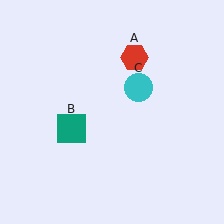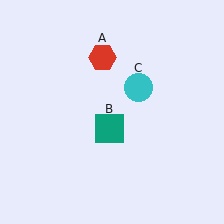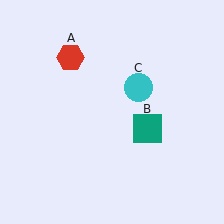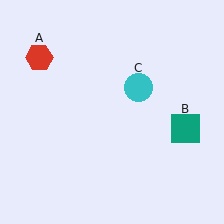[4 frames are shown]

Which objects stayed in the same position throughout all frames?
Cyan circle (object C) remained stationary.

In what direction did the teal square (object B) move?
The teal square (object B) moved right.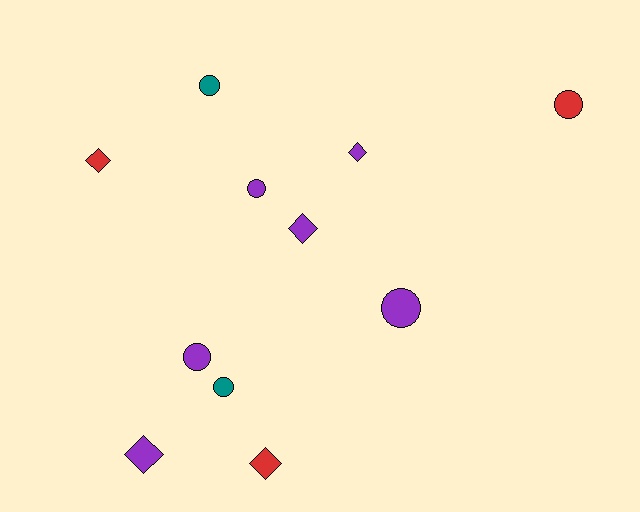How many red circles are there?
There is 1 red circle.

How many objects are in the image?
There are 11 objects.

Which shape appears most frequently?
Circle, with 6 objects.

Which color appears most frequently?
Purple, with 6 objects.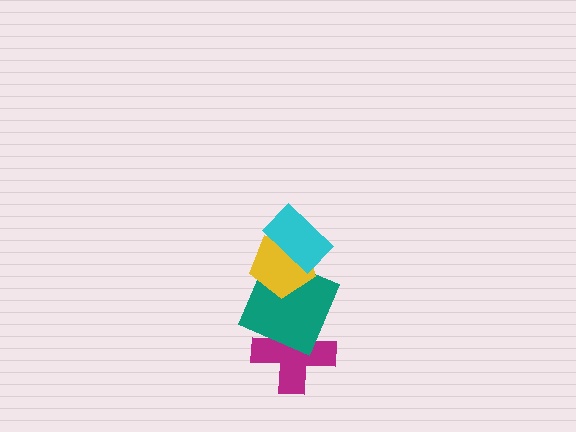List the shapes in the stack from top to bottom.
From top to bottom: the cyan rectangle, the yellow pentagon, the teal square, the magenta cross.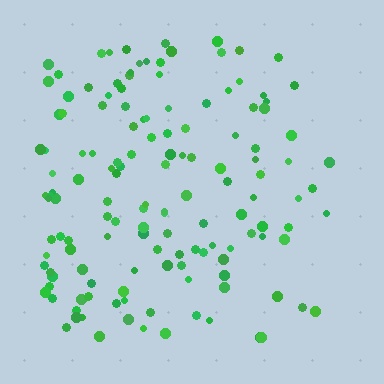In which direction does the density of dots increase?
From right to left, with the left side densest.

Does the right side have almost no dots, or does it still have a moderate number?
Still a moderate number, just noticeably fewer than the left.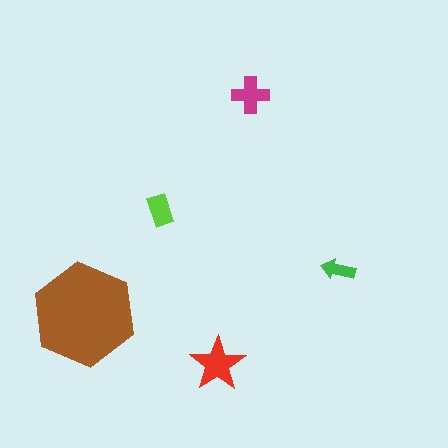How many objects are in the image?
There are 5 objects in the image.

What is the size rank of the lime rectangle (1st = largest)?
4th.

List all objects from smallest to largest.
The green arrow, the lime rectangle, the magenta cross, the red star, the brown hexagon.